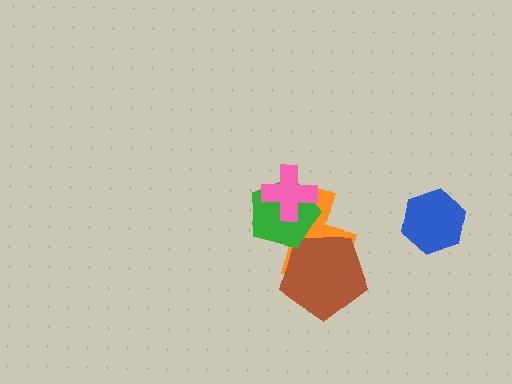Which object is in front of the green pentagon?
The pink cross is in front of the green pentagon.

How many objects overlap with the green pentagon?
3 objects overlap with the green pentagon.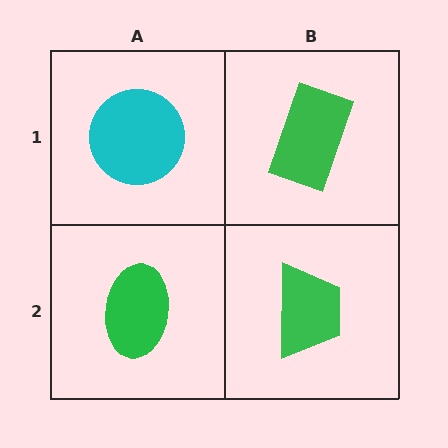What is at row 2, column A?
A green ellipse.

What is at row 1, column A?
A cyan circle.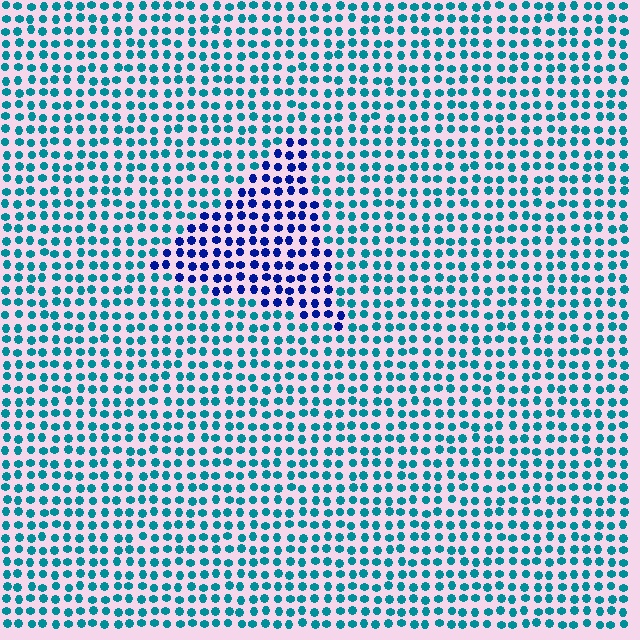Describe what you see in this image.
The image is filled with small teal elements in a uniform arrangement. A triangle-shaped region is visible where the elements are tinted to a slightly different hue, forming a subtle color boundary.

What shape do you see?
I see a triangle.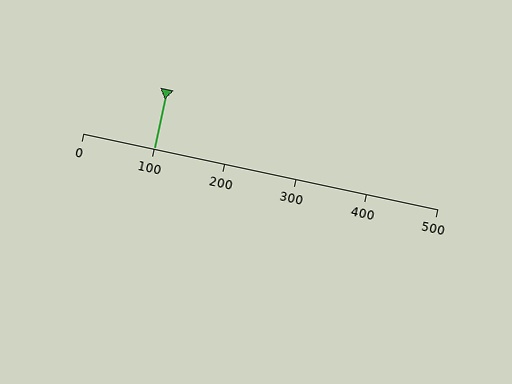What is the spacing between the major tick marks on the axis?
The major ticks are spaced 100 apart.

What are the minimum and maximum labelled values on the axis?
The axis runs from 0 to 500.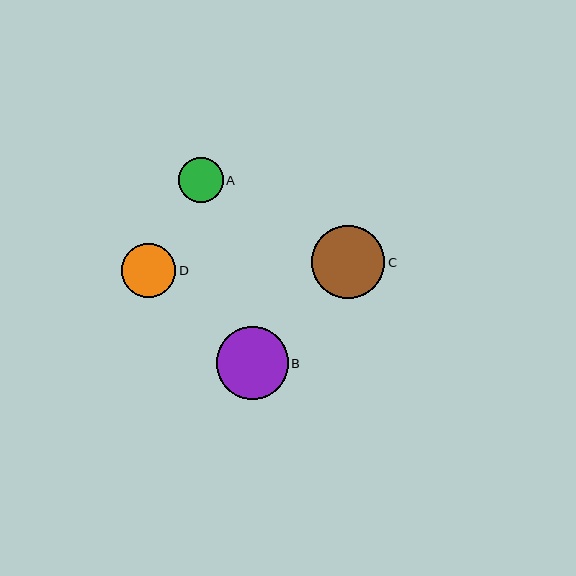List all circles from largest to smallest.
From largest to smallest: C, B, D, A.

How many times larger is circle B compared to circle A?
Circle B is approximately 1.6 times the size of circle A.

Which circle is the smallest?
Circle A is the smallest with a size of approximately 45 pixels.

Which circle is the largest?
Circle C is the largest with a size of approximately 73 pixels.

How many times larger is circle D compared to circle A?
Circle D is approximately 1.2 times the size of circle A.